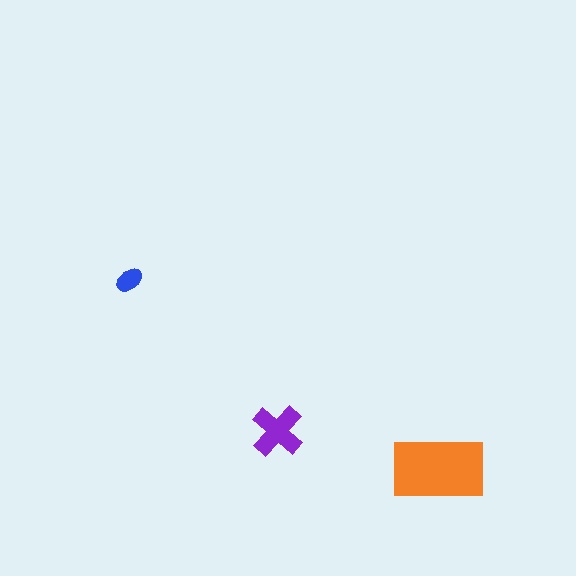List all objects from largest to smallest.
The orange rectangle, the purple cross, the blue ellipse.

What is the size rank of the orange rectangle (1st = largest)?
1st.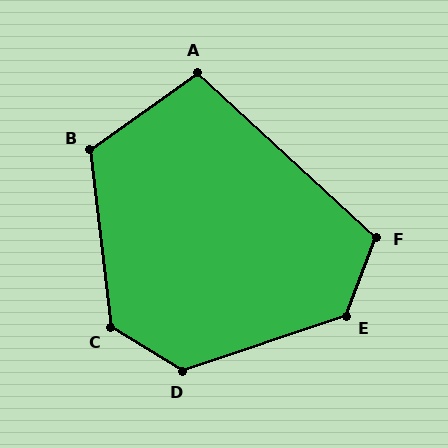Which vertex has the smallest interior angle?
A, at approximately 102 degrees.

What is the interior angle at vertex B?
Approximately 119 degrees (obtuse).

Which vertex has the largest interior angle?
D, at approximately 130 degrees.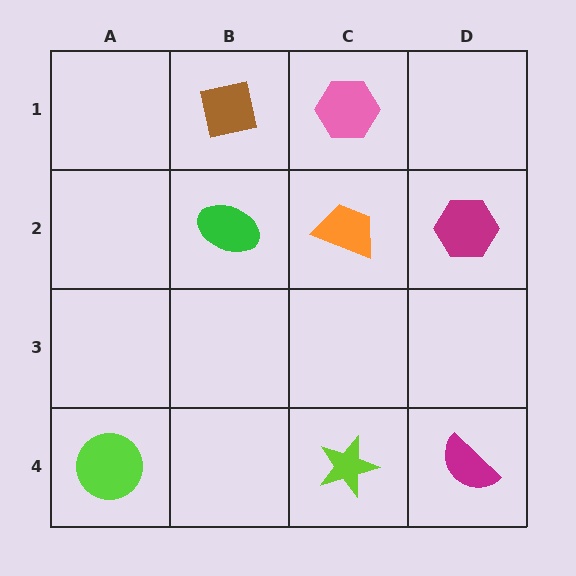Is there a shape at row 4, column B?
No, that cell is empty.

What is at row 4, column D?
A magenta semicircle.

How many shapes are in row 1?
2 shapes.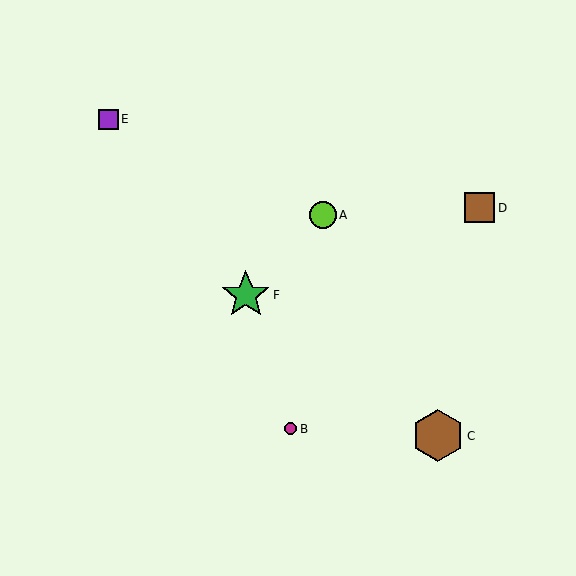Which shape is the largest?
The brown hexagon (labeled C) is the largest.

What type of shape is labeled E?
Shape E is a purple square.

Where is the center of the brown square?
The center of the brown square is at (480, 208).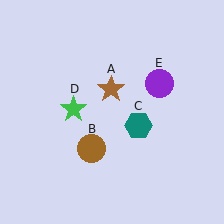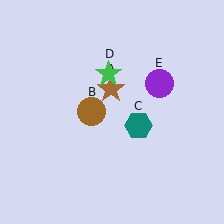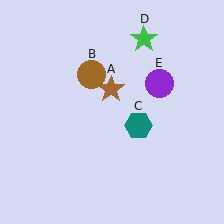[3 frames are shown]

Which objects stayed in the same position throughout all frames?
Brown star (object A) and teal hexagon (object C) and purple circle (object E) remained stationary.